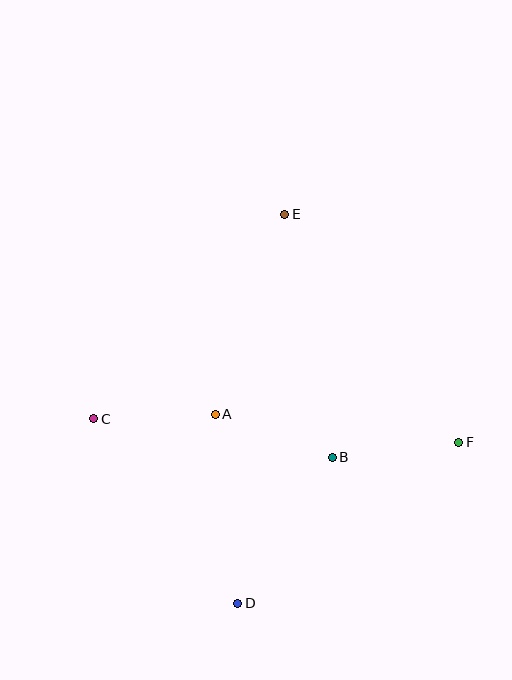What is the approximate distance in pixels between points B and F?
The distance between B and F is approximately 127 pixels.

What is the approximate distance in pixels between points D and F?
The distance between D and F is approximately 273 pixels.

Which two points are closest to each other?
Points A and C are closest to each other.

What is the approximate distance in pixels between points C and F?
The distance between C and F is approximately 366 pixels.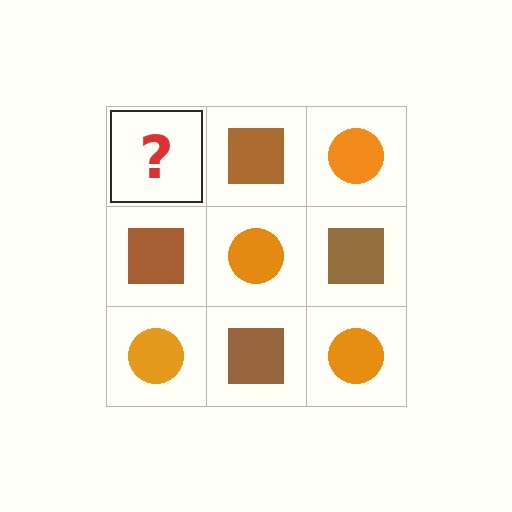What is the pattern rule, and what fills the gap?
The rule is that it alternates orange circle and brown square in a checkerboard pattern. The gap should be filled with an orange circle.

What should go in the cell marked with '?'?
The missing cell should contain an orange circle.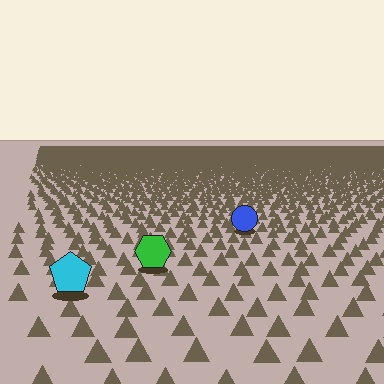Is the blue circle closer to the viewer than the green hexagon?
No. The green hexagon is closer — you can tell from the texture gradient: the ground texture is coarser near it.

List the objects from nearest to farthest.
From nearest to farthest: the cyan pentagon, the green hexagon, the blue circle.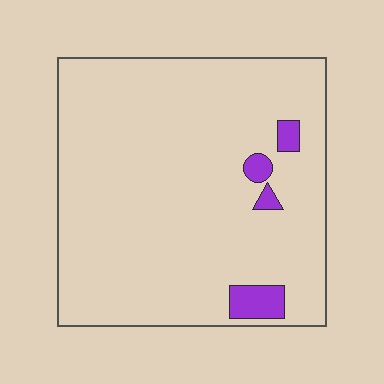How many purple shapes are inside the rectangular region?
4.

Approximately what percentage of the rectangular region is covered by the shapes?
Approximately 5%.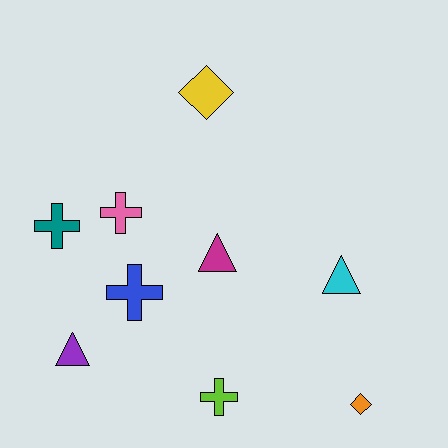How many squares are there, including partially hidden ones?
There are no squares.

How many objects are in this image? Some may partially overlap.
There are 9 objects.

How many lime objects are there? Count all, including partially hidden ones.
There is 1 lime object.